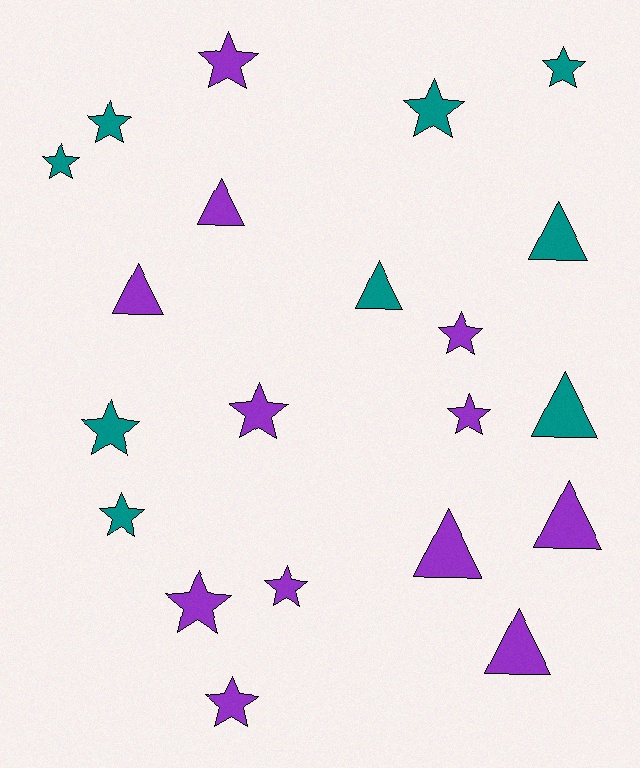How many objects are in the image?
There are 21 objects.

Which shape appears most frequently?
Star, with 13 objects.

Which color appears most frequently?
Purple, with 12 objects.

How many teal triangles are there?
There are 3 teal triangles.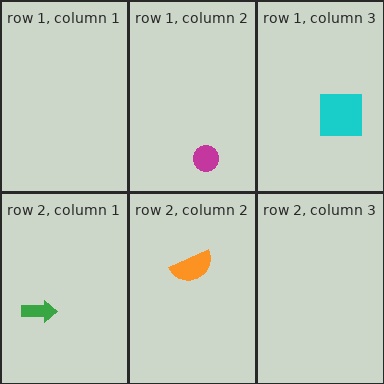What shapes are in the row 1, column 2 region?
The magenta circle.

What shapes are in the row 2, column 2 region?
The orange semicircle.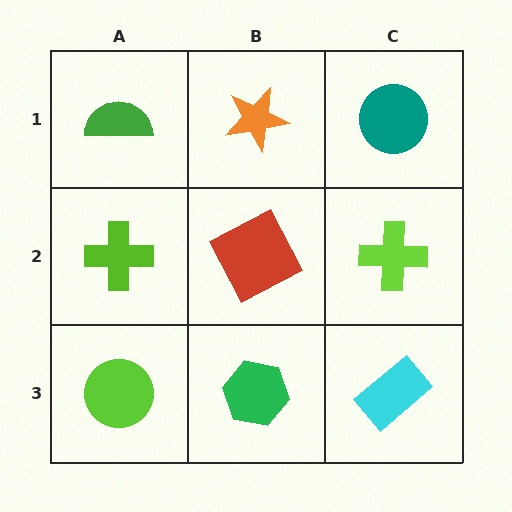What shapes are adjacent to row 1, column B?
A red square (row 2, column B), a green semicircle (row 1, column A), a teal circle (row 1, column C).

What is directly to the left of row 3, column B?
A lime circle.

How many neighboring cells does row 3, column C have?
2.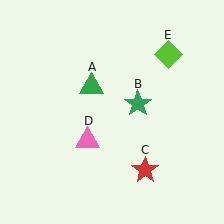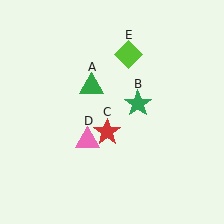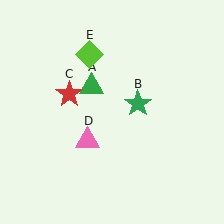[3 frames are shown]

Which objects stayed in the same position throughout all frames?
Green triangle (object A) and green star (object B) and pink triangle (object D) remained stationary.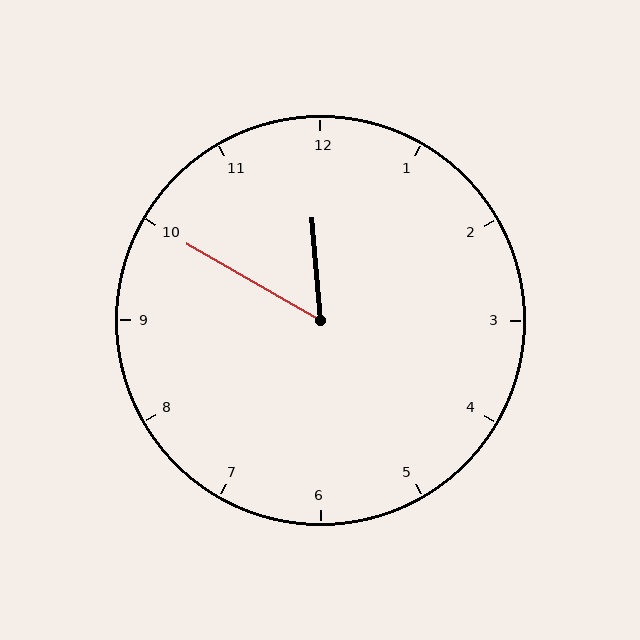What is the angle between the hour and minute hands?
Approximately 55 degrees.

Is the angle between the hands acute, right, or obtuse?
It is acute.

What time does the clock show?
11:50.